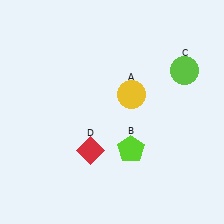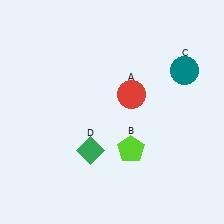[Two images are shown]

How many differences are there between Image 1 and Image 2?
There are 3 differences between the two images.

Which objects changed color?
A changed from yellow to red. C changed from lime to teal. D changed from red to green.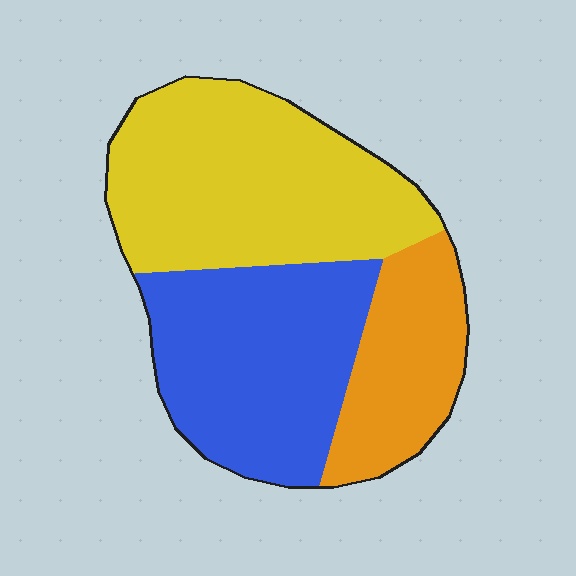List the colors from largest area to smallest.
From largest to smallest: yellow, blue, orange.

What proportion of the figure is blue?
Blue takes up between a third and a half of the figure.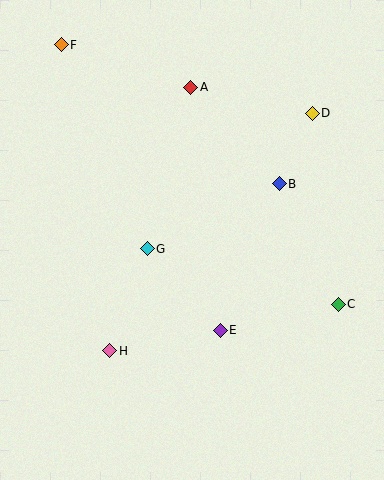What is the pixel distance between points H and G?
The distance between H and G is 109 pixels.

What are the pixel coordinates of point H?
Point H is at (110, 351).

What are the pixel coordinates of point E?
Point E is at (220, 330).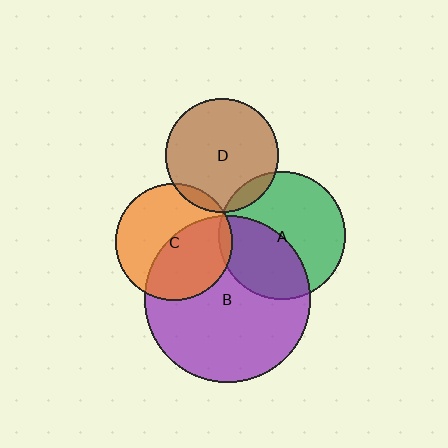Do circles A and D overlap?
Yes.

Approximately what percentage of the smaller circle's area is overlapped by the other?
Approximately 10%.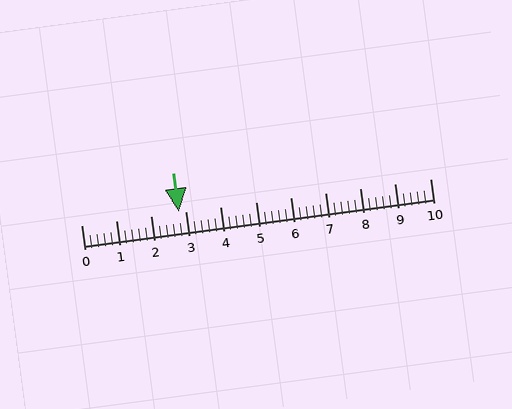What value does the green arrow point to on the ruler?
The green arrow points to approximately 2.8.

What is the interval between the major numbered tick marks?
The major tick marks are spaced 1 units apart.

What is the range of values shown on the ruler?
The ruler shows values from 0 to 10.